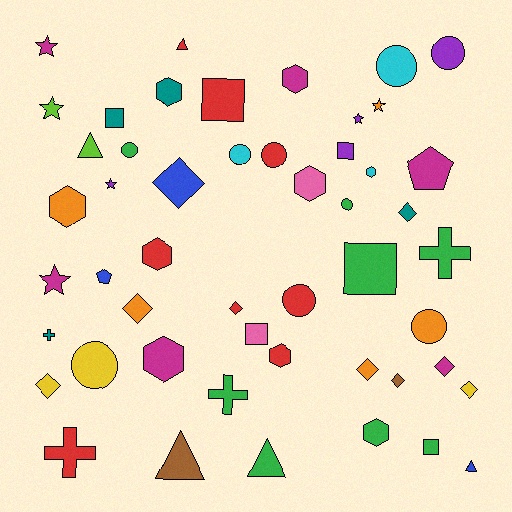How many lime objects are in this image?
There are 2 lime objects.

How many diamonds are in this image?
There are 9 diamonds.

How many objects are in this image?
There are 50 objects.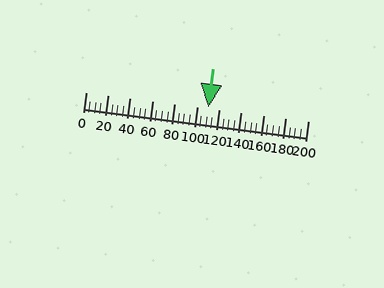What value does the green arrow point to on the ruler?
The green arrow points to approximately 110.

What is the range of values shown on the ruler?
The ruler shows values from 0 to 200.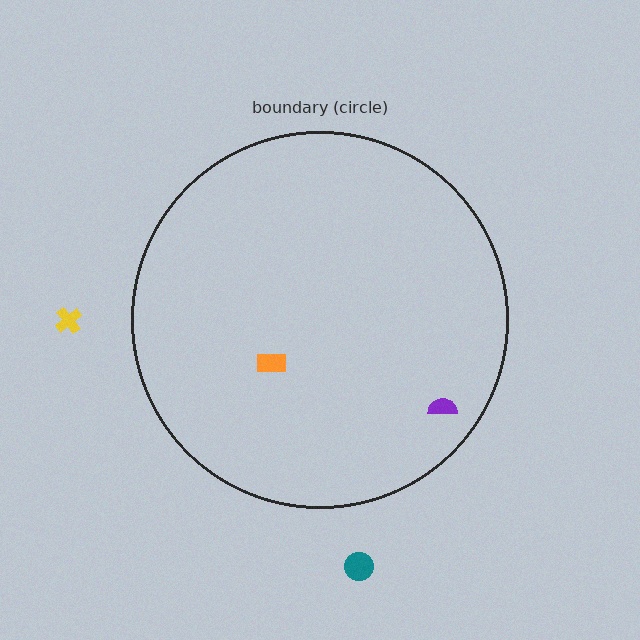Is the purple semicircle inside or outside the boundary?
Inside.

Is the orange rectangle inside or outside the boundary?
Inside.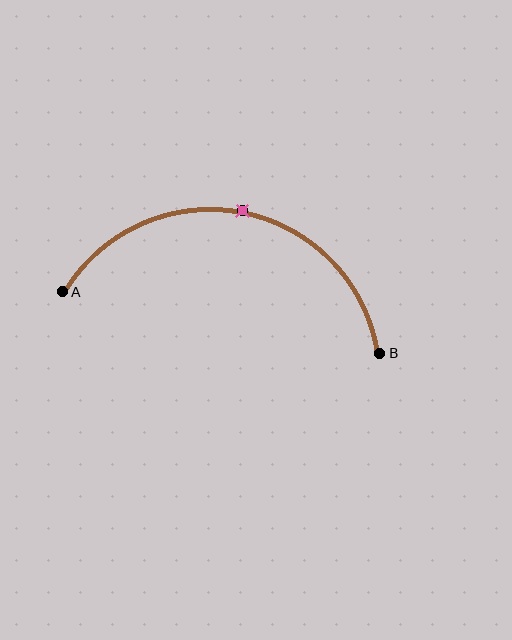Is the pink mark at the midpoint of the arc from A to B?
Yes. The pink mark lies on the arc at equal arc-length from both A and B — it is the arc midpoint.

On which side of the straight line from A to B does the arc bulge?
The arc bulges above the straight line connecting A and B.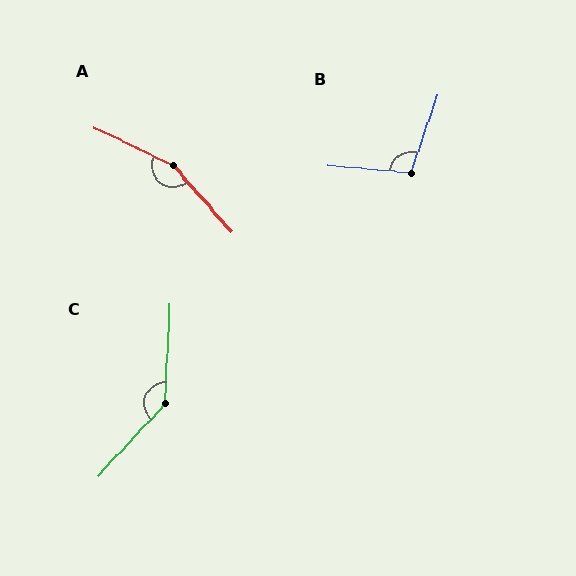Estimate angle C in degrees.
Approximately 140 degrees.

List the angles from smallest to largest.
B (104°), C (140°), A (157°).